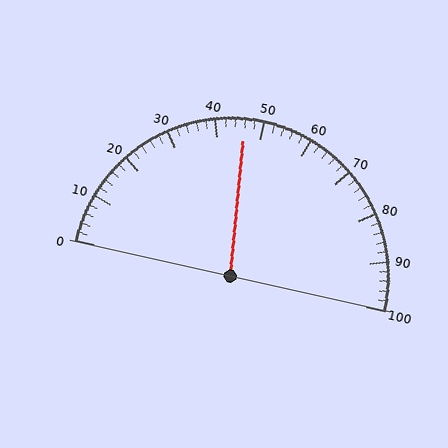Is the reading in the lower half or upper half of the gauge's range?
The reading is in the lower half of the range (0 to 100).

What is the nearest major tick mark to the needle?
The nearest major tick mark is 50.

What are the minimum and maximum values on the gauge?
The gauge ranges from 0 to 100.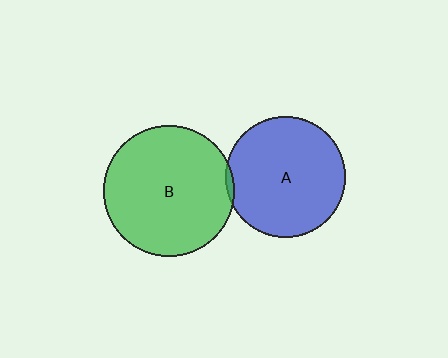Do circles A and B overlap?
Yes.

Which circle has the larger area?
Circle B (green).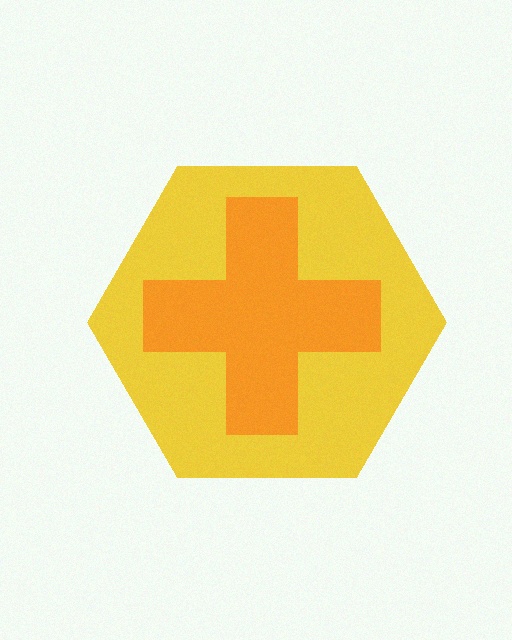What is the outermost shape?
The yellow hexagon.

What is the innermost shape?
The orange cross.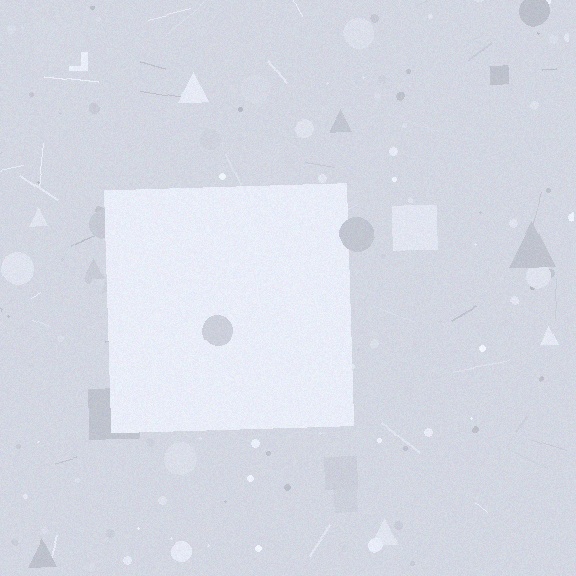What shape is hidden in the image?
A square is hidden in the image.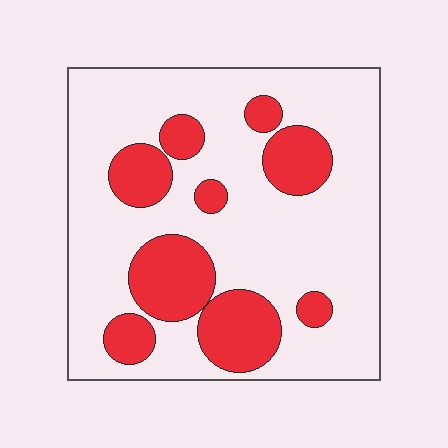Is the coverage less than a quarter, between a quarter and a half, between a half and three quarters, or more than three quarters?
Between a quarter and a half.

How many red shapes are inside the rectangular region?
9.